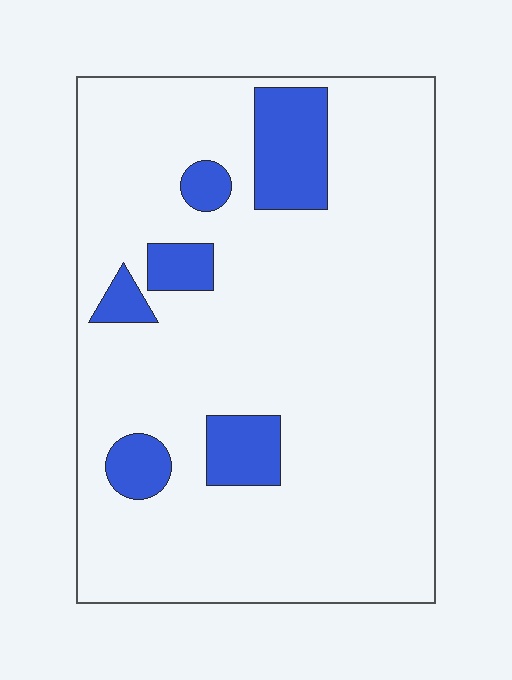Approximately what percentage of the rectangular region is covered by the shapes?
Approximately 15%.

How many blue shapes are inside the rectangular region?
6.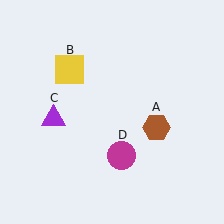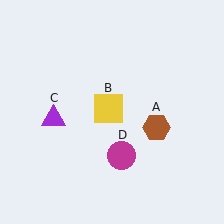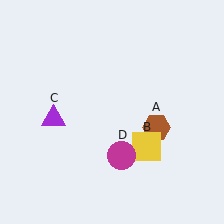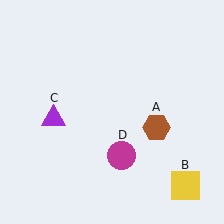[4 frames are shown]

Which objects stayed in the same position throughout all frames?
Brown hexagon (object A) and purple triangle (object C) and magenta circle (object D) remained stationary.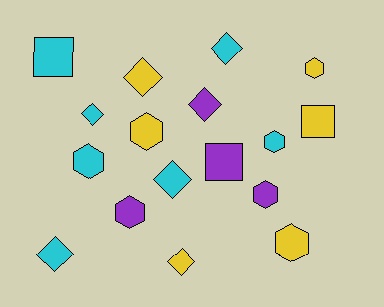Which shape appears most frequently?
Hexagon, with 7 objects.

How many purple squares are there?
There is 1 purple square.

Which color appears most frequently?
Cyan, with 7 objects.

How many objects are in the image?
There are 17 objects.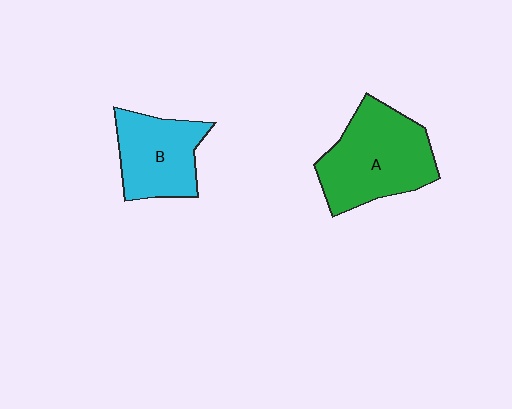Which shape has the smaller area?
Shape B (cyan).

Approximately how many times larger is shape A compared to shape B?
Approximately 1.4 times.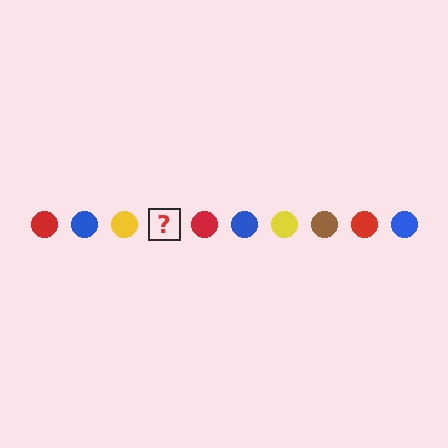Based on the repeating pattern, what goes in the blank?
The blank should be a brown circle.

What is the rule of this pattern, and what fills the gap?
The rule is that the pattern cycles through red, blue, yellow, brown circles. The gap should be filled with a brown circle.